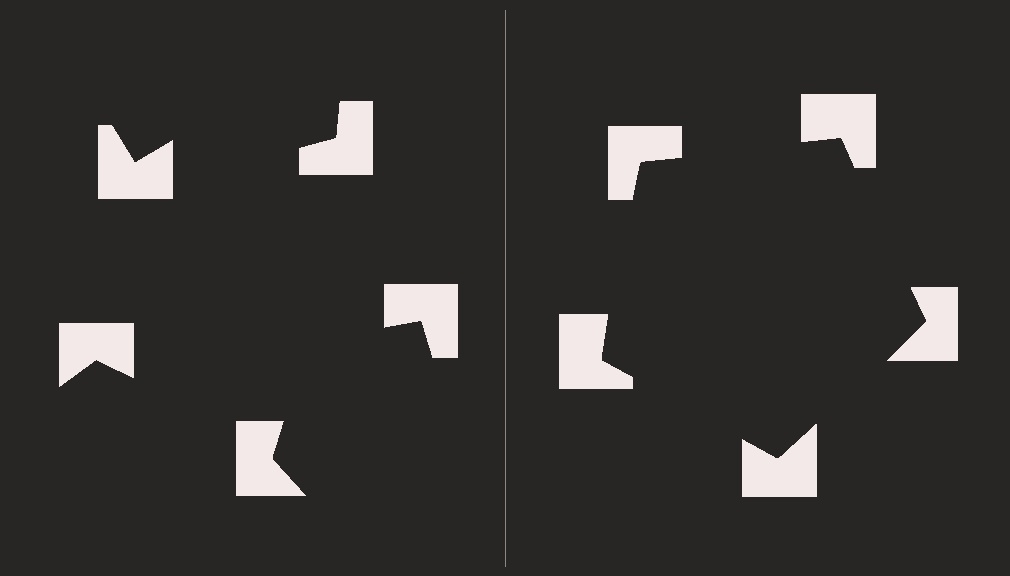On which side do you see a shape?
An illusory pentagon appears on the right side. On the left side the wedge cuts are rotated, so no coherent shape forms.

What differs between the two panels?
The notched squares are positioned identically on both sides; only the wedge orientations differ. On the right they align to a pentagon; on the left they are misaligned.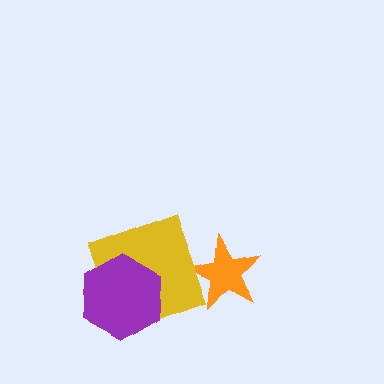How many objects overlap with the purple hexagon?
1 object overlaps with the purple hexagon.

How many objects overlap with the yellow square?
2 objects overlap with the yellow square.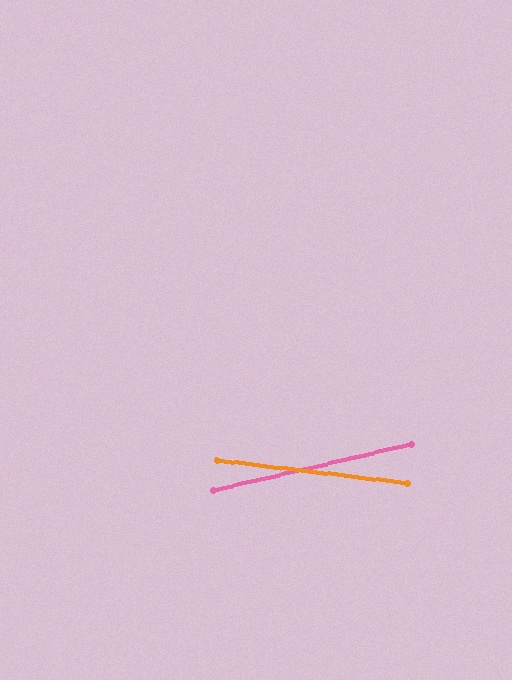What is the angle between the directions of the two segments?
Approximately 20 degrees.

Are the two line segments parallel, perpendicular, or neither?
Neither parallel nor perpendicular — they differ by about 20°.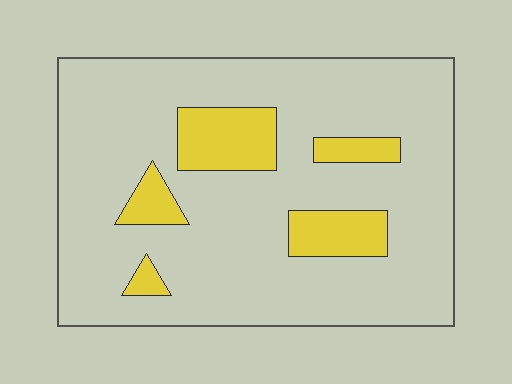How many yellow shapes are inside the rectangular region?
5.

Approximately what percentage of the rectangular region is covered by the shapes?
Approximately 15%.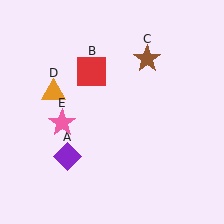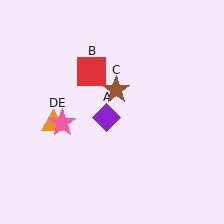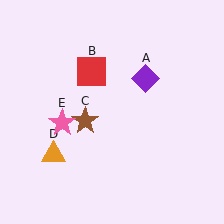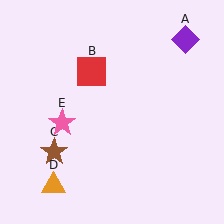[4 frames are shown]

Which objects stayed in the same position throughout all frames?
Red square (object B) and pink star (object E) remained stationary.